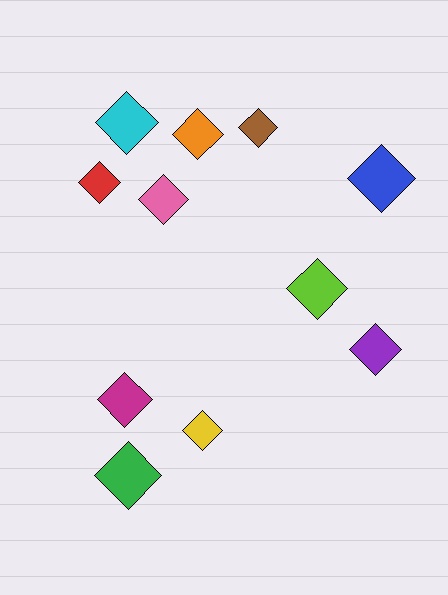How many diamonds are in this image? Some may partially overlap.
There are 11 diamonds.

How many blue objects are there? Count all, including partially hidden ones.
There is 1 blue object.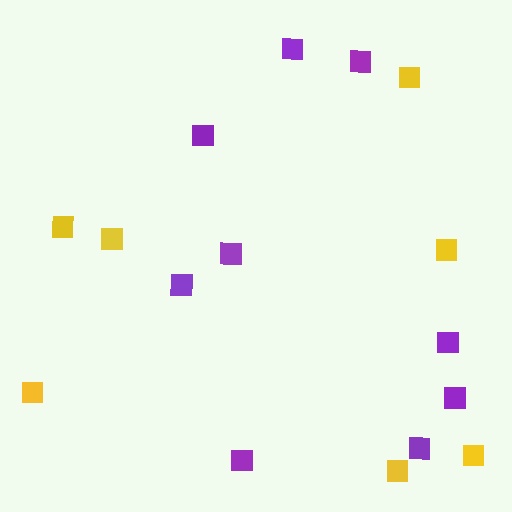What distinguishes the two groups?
There are 2 groups: one group of yellow squares (7) and one group of purple squares (9).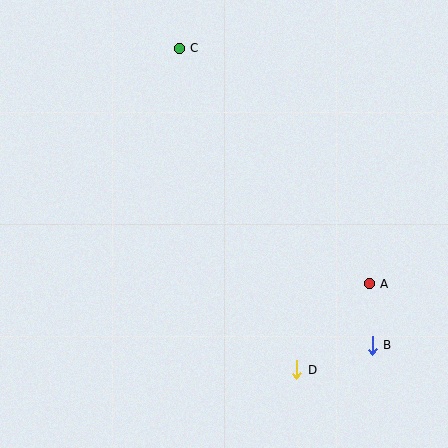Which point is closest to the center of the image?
Point A at (369, 284) is closest to the center.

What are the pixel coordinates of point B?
Point B is at (372, 345).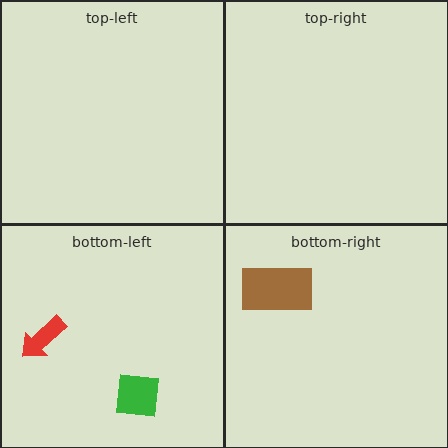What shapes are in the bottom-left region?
The green square, the red arrow.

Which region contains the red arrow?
The bottom-left region.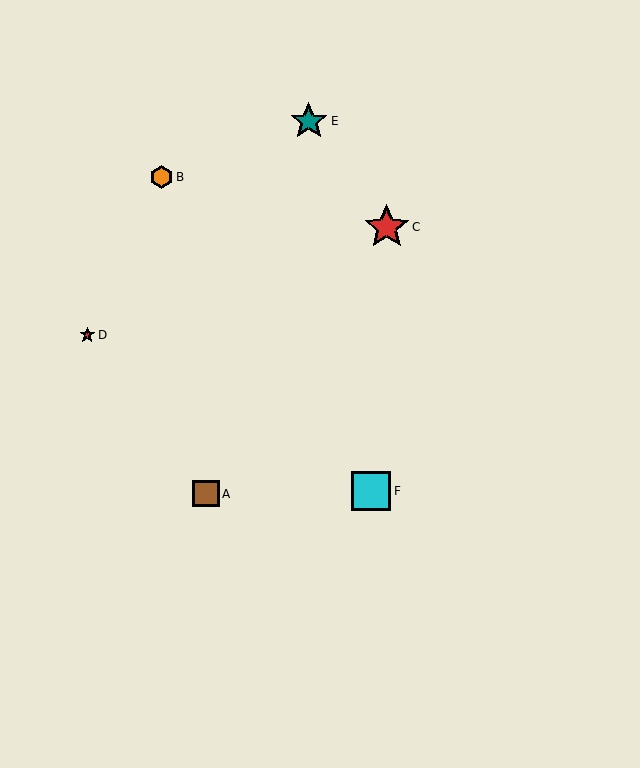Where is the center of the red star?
The center of the red star is at (387, 227).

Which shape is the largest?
The red star (labeled C) is the largest.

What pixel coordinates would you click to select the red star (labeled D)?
Click at (87, 335) to select the red star D.